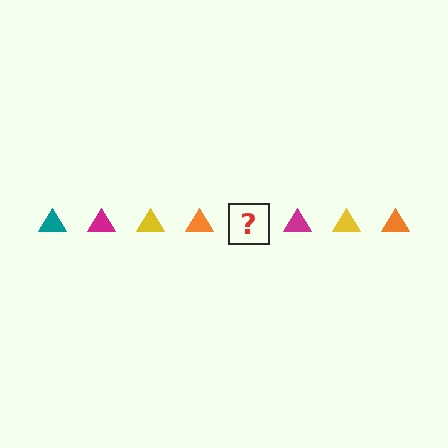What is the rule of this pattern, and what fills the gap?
The rule is that the pattern cycles through teal, magenta, yellow, orange triangles. The gap should be filled with a teal triangle.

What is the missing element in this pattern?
The missing element is a teal triangle.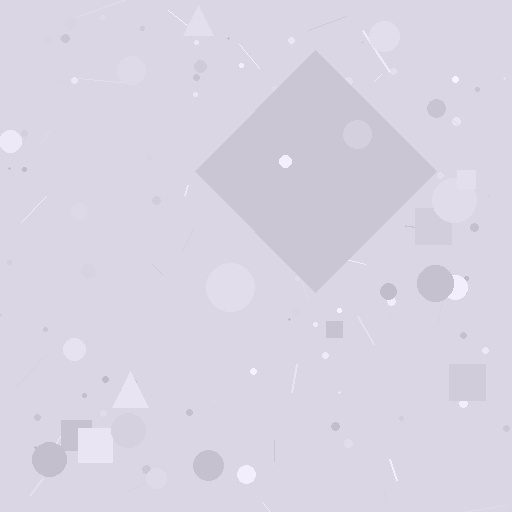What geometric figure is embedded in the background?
A diamond is embedded in the background.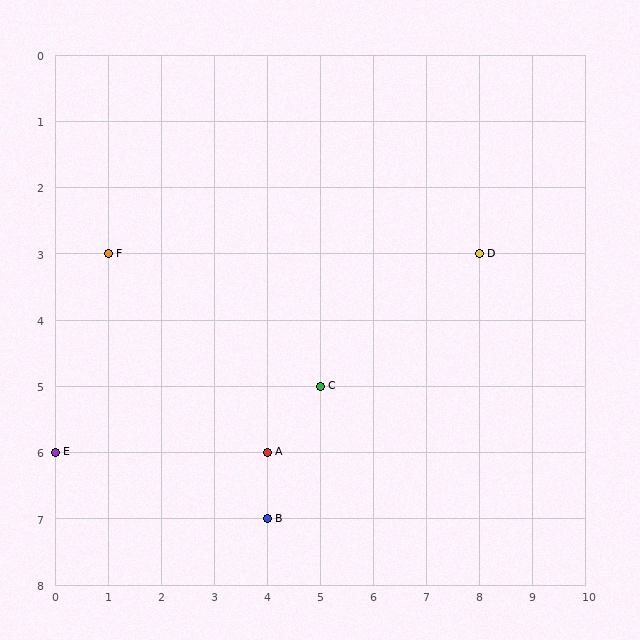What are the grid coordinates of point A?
Point A is at grid coordinates (4, 6).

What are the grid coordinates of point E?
Point E is at grid coordinates (0, 6).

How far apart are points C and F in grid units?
Points C and F are 4 columns and 2 rows apart (about 4.5 grid units diagonally).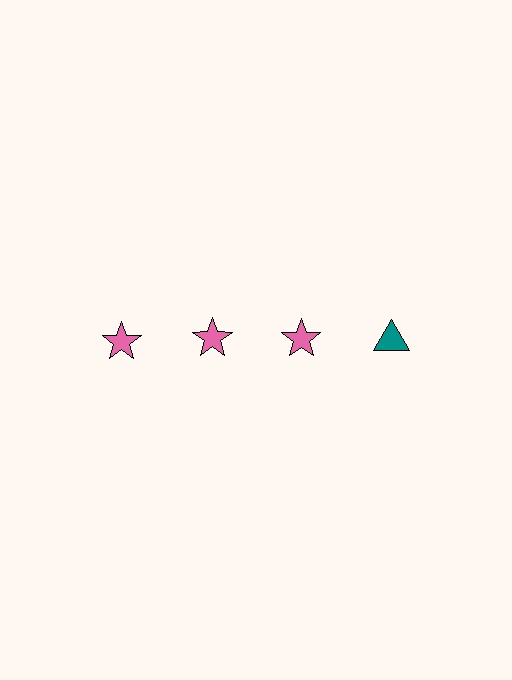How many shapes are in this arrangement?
There are 4 shapes arranged in a grid pattern.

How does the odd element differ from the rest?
It differs in both color (teal instead of pink) and shape (triangle instead of star).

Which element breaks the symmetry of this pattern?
The teal triangle in the top row, second from right column breaks the symmetry. All other shapes are pink stars.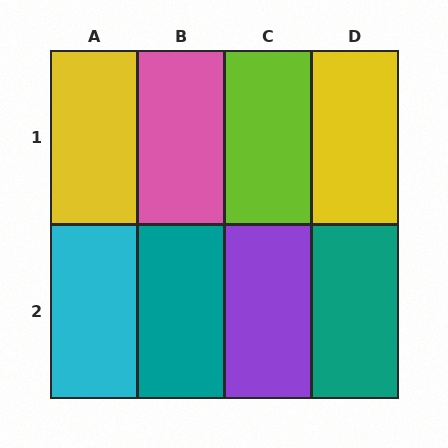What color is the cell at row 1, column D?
Yellow.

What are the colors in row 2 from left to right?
Cyan, teal, purple, teal.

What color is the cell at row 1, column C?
Lime.